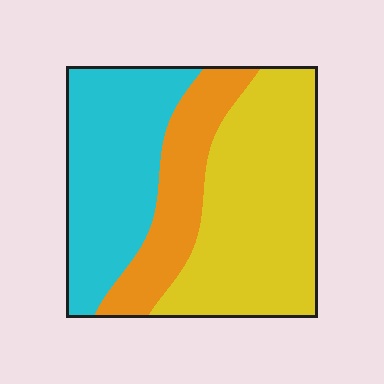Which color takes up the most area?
Yellow, at roughly 45%.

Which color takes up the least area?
Orange, at roughly 20%.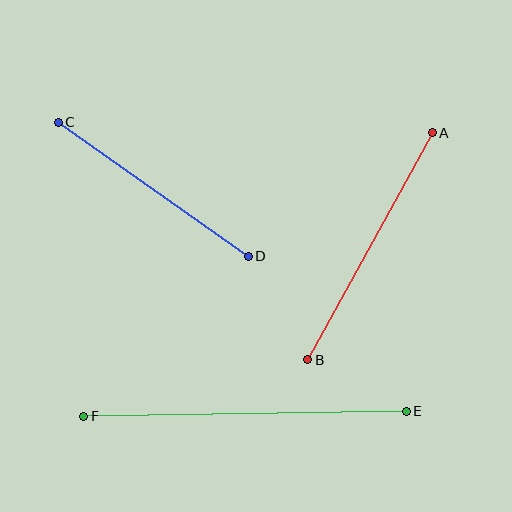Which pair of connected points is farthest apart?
Points E and F are farthest apart.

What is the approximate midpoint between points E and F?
The midpoint is at approximately (245, 414) pixels.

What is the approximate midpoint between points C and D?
The midpoint is at approximately (153, 189) pixels.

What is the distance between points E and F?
The distance is approximately 322 pixels.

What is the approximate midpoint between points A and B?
The midpoint is at approximately (370, 246) pixels.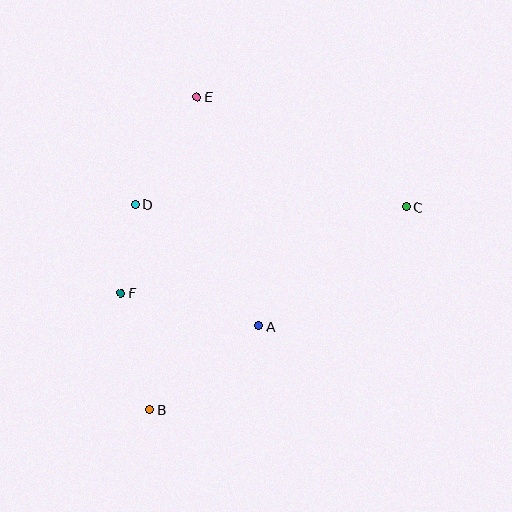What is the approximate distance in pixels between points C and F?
The distance between C and F is approximately 298 pixels.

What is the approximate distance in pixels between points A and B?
The distance between A and B is approximately 138 pixels.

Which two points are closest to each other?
Points D and F are closest to each other.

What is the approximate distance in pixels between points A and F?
The distance between A and F is approximately 142 pixels.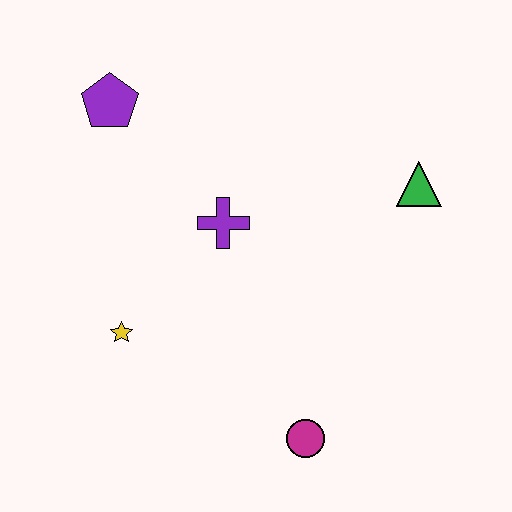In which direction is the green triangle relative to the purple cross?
The green triangle is to the right of the purple cross.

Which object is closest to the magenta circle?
The yellow star is closest to the magenta circle.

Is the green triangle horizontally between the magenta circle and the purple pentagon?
No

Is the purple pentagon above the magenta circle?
Yes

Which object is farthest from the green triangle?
The yellow star is farthest from the green triangle.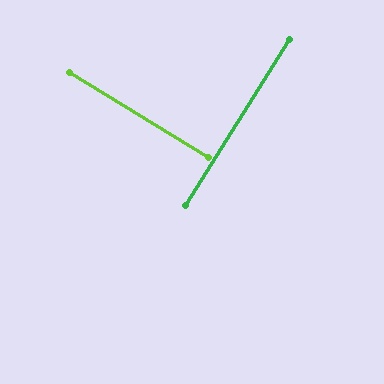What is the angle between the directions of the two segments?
Approximately 89 degrees.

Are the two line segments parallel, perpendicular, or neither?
Perpendicular — they meet at approximately 89°.